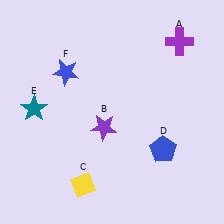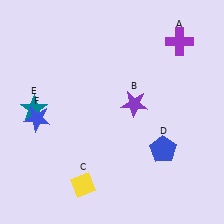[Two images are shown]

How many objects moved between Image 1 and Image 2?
2 objects moved between the two images.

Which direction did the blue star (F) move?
The blue star (F) moved down.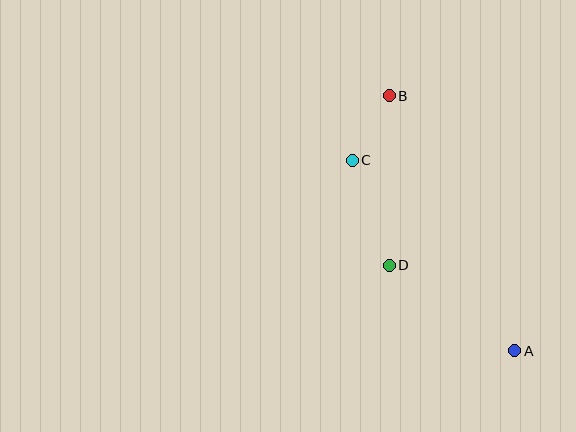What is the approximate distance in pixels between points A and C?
The distance between A and C is approximately 250 pixels.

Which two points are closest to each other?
Points B and C are closest to each other.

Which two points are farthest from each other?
Points A and B are farthest from each other.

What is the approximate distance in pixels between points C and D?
The distance between C and D is approximately 111 pixels.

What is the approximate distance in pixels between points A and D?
The distance between A and D is approximately 152 pixels.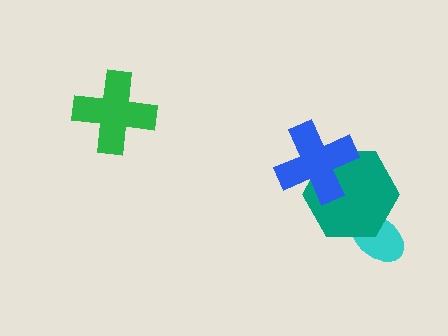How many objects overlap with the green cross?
0 objects overlap with the green cross.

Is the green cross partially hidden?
No, no other shape covers it.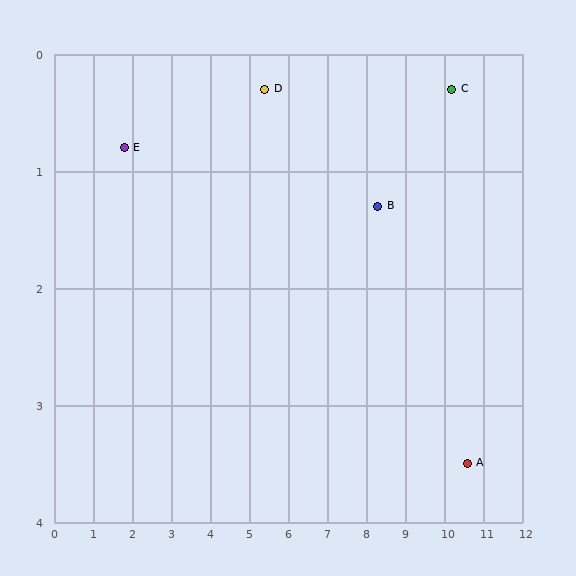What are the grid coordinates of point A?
Point A is at approximately (10.6, 3.5).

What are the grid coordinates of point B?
Point B is at approximately (8.3, 1.3).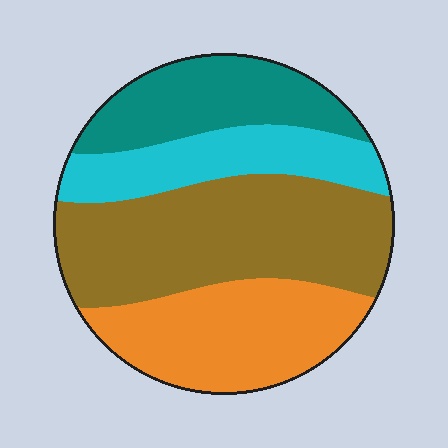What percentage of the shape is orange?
Orange takes up about one quarter (1/4) of the shape.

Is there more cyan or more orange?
Orange.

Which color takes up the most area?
Brown, at roughly 40%.